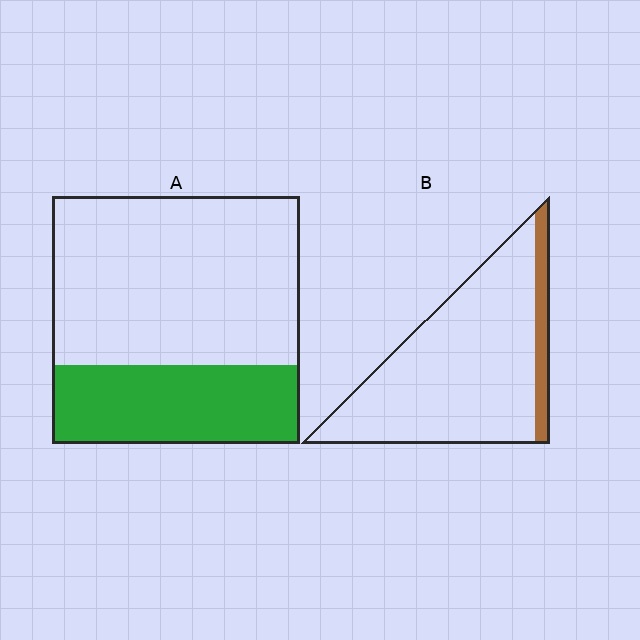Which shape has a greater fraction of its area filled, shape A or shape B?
Shape A.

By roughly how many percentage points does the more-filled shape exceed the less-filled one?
By roughly 20 percentage points (A over B).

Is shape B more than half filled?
No.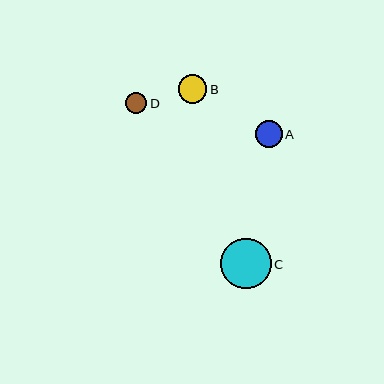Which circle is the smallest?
Circle D is the smallest with a size of approximately 21 pixels.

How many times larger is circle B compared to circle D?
Circle B is approximately 1.3 times the size of circle D.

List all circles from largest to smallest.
From largest to smallest: C, B, A, D.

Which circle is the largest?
Circle C is the largest with a size of approximately 50 pixels.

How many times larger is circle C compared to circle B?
Circle C is approximately 1.8 times the size of circle B.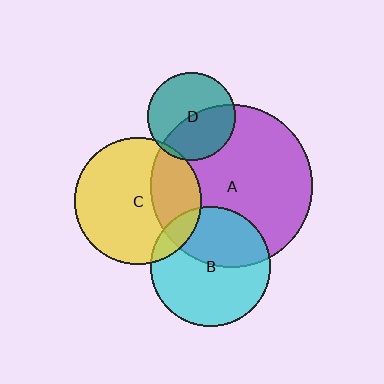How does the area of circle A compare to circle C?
Approximately 1.6 times.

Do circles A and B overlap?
Yes.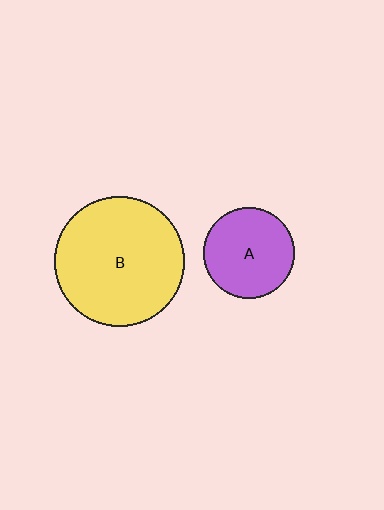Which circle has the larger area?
Circle B (yellow).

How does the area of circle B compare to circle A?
Approximately 2.0 times.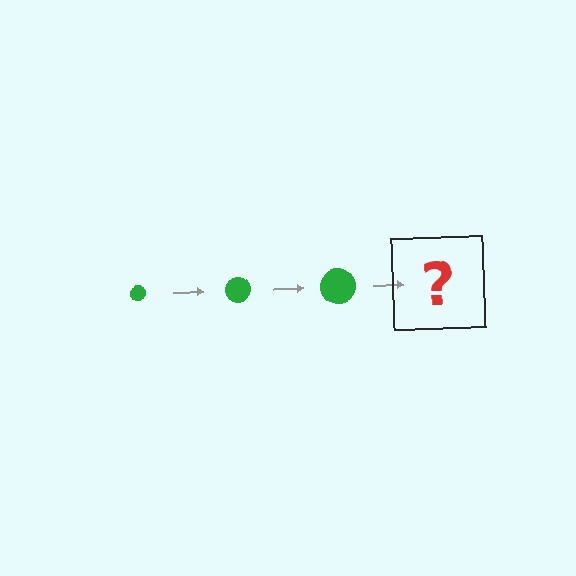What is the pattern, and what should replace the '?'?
The pattern is that the circle gets progressively larger each step. The '?' should be a green circle, larger than the previous one.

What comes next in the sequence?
The next element should be a green circle, larger than the previous one.